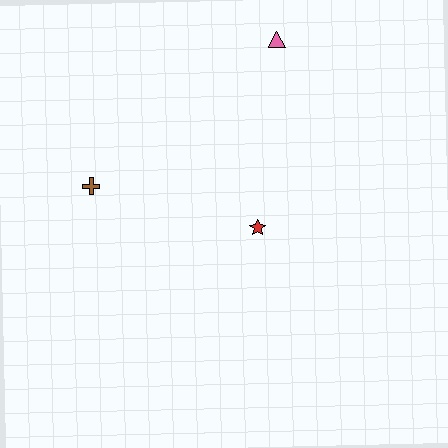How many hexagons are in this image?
There are no hexagons.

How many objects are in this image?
There are 3 objects.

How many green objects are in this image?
There are no green objects.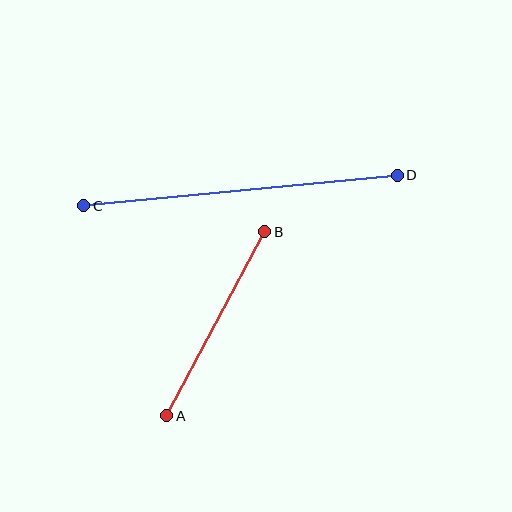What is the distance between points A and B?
The distance is approximately 208 pixels.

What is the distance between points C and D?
The distance is approximately 315 pixels.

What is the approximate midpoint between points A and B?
The midpoint is at approximately (216, 324) pixels.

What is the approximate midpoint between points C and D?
The midpoint is at approximately (241, 191) pixels.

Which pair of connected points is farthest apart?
Points C and D are farthest apart.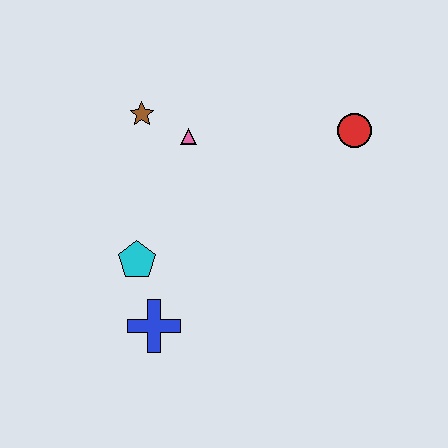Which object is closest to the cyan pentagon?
The blue cross is closest to the cyan pentagon.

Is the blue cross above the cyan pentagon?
No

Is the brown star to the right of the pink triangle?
No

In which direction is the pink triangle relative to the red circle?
The pink triangle is to the left of the red circle.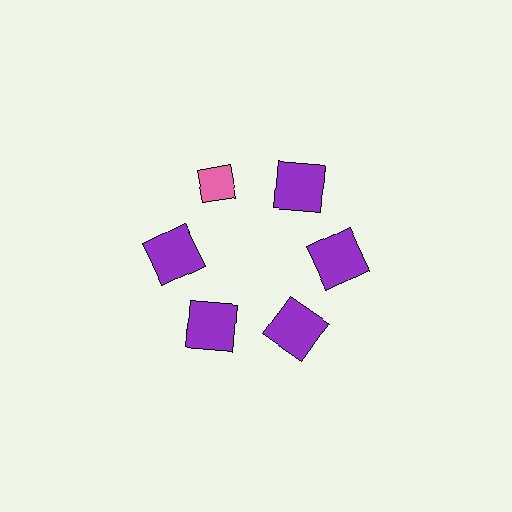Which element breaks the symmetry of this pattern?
The pink diamond at roughly the 11 o'clock position breaks the symmetry. All other shapes are purple squares.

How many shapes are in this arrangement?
There are 6 shapes arranged in a ring pattern.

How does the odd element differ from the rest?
It differs in both color (pink instead of purple) and shape (diamond instead of square).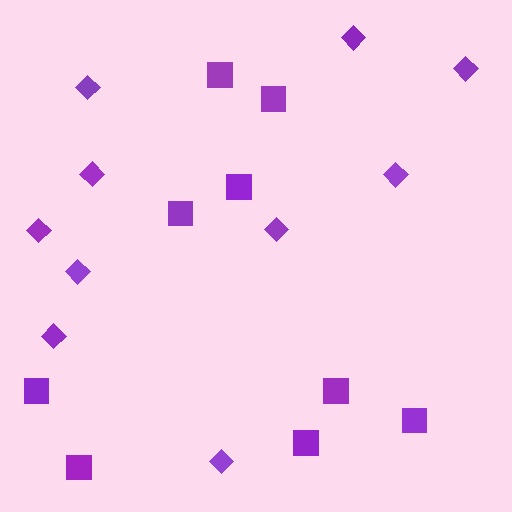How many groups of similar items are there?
There are 2 groups: one group of squares (9) and one group of diamonds (10).